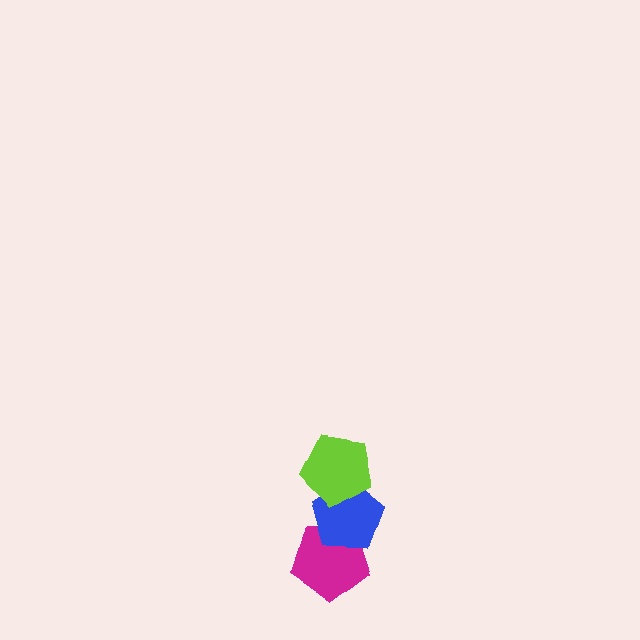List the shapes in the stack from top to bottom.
From top to bottom: the lime pentagon, the blue pentagon, the magenta pentagon.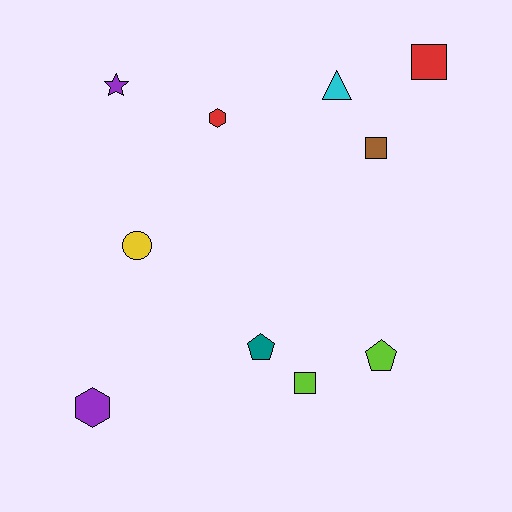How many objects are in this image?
There are 10 objects.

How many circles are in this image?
There is 1 circle.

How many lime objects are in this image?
There are 2 lime objects.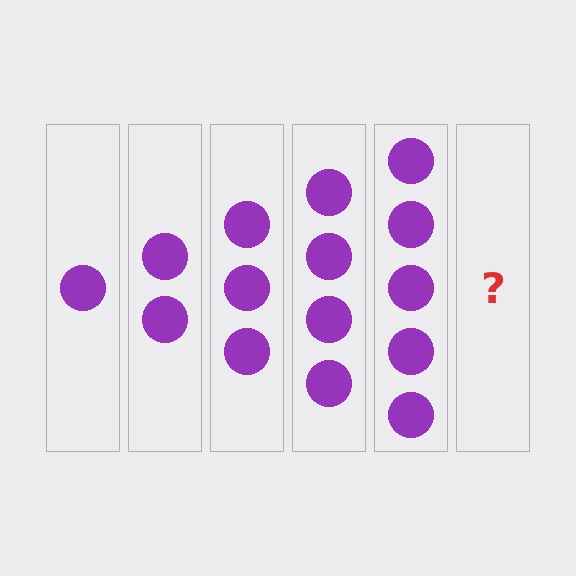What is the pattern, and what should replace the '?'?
The pattern is that each step adds one more circle. The '?' should be 6 circles.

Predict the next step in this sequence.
The next step is 6 circles.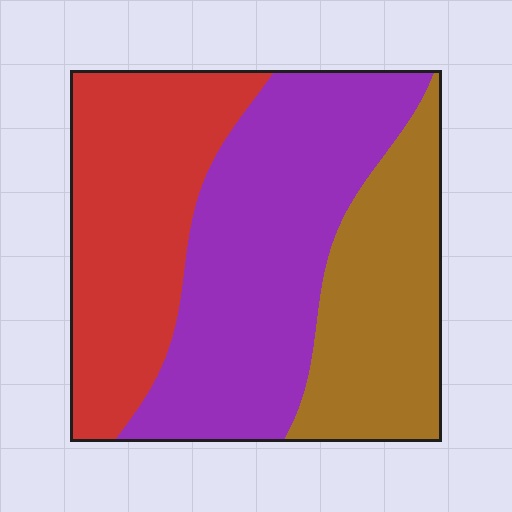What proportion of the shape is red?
Red takes up between a quarter and a half of the shape.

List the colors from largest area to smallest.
From largest to smallest: purple, red, brown.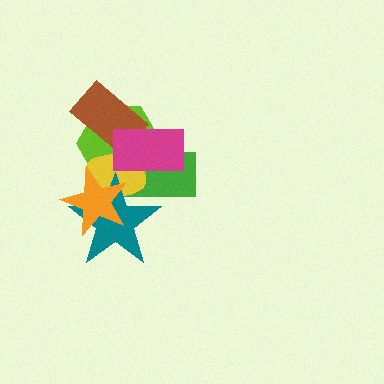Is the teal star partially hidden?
Yes, it is partially covered by another shape.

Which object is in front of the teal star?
The orange star is in front of the teal star.